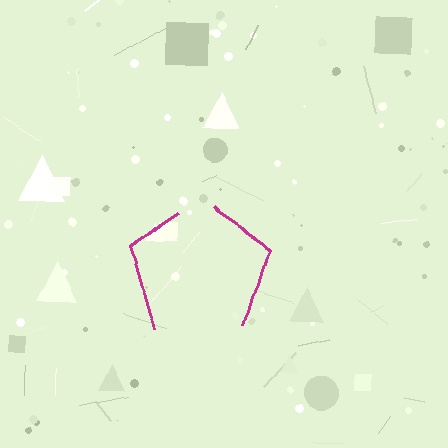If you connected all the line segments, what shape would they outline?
They would outline a pentagon.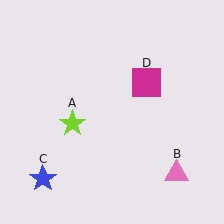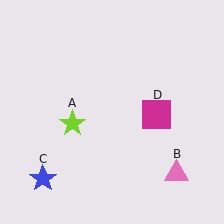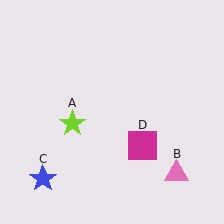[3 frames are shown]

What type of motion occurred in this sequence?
The magenta square (object D) rotated clockwise around the center of the scene.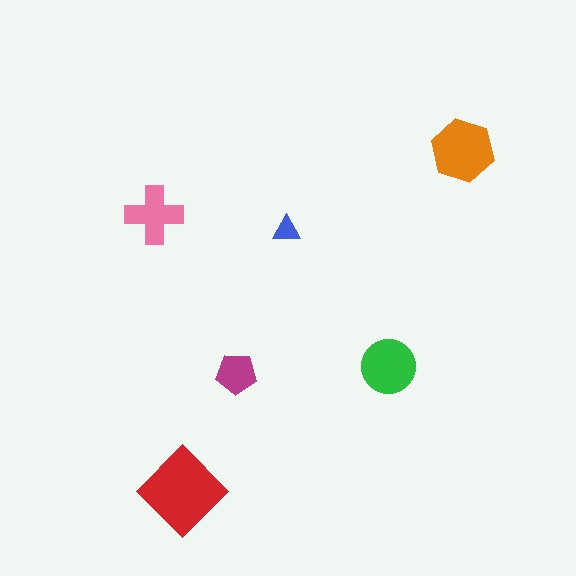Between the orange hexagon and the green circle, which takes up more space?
The orange hexagon.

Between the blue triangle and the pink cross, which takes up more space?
The pink cross.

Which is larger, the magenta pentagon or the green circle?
The green circle.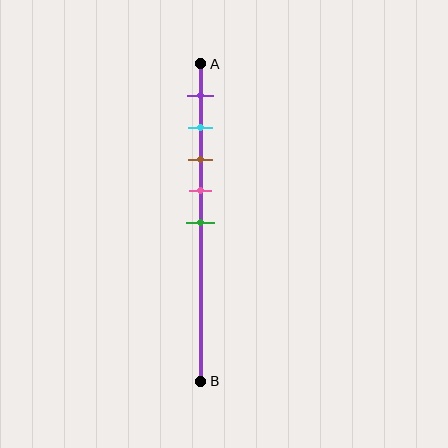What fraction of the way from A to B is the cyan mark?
The cyan mark is approximately 20% (0.2) of the way from A to B.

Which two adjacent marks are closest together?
The cyan and brown marks are the closest adjacent pair.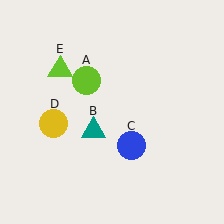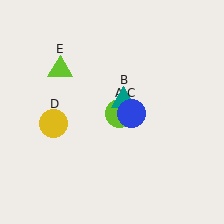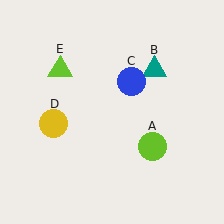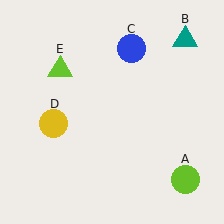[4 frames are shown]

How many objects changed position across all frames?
3 objects changed position: lime circle (object A), teal triangle (object B), blue circle (object C).